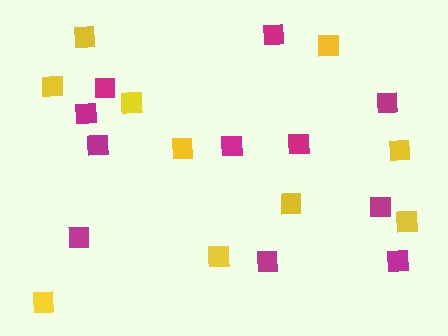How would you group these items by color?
There are 2 groups: one group of magenta squares (11) and one group of yellow squares (10).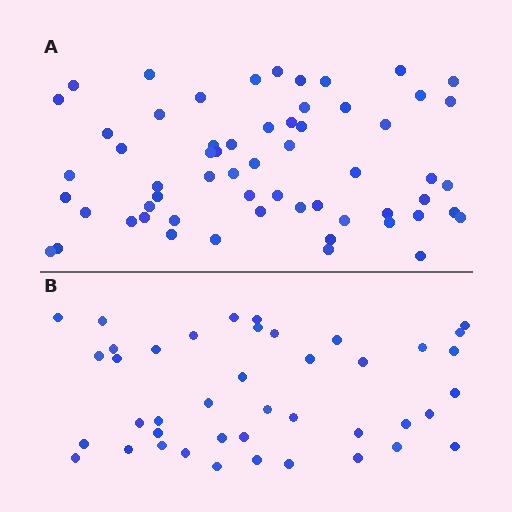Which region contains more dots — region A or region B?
Region A (the top region) has more dots.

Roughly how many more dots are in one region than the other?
Region A has approximately 20 more dots than region B.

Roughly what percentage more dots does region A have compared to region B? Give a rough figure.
About 45% more.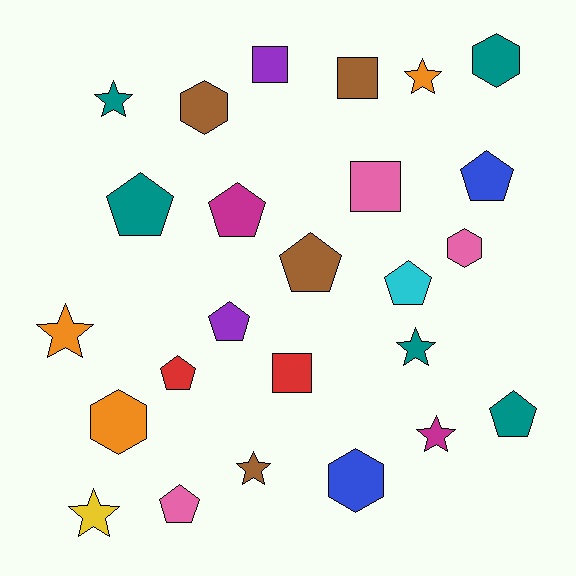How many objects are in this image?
There are 25 objects.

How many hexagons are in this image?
There are 5 hexagons.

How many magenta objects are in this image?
There are 2 magenta objects.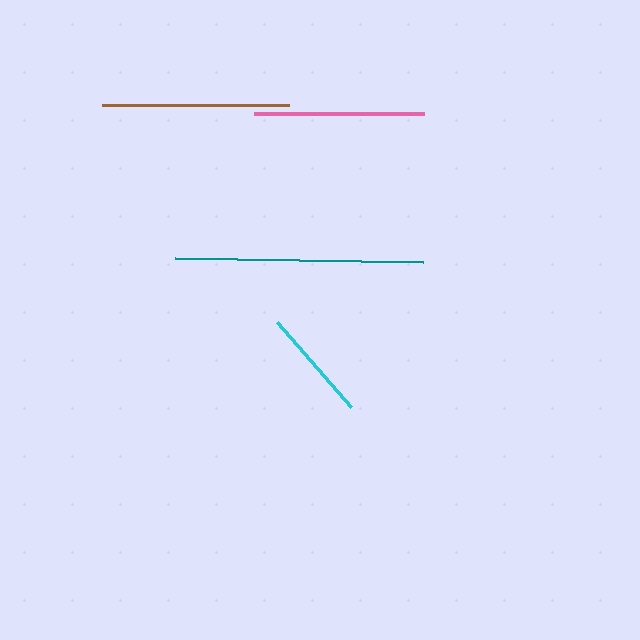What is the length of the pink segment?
The pink segment is approximately 169 pixels long.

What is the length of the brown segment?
The brown segment is approximately 187 pixels long.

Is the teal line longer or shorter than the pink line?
The teal line is longer than the pink line.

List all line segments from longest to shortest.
From longest to shortest: teal, brown, pink, cyan.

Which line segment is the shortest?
The cyan line is the shortest at approximately 113 pixels.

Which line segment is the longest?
The teal line is the longest at approximately 248 pixels.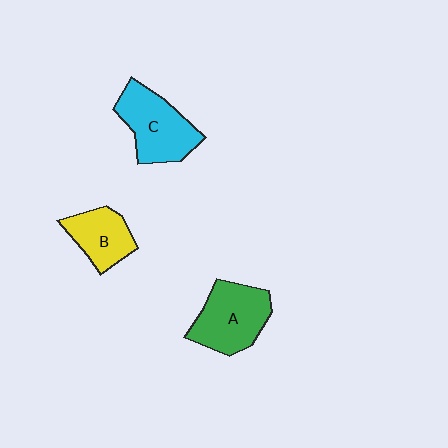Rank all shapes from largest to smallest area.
From largest to smallest: C (cyan), A (green), B (yellow).